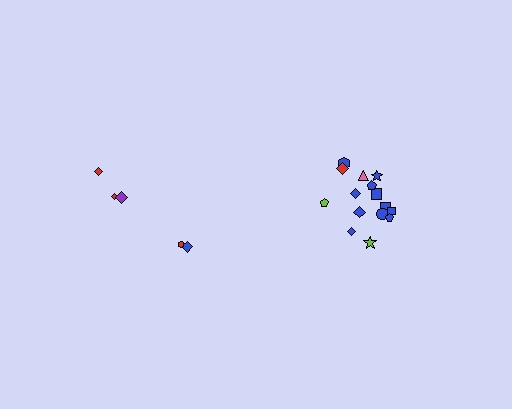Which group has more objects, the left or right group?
The right group.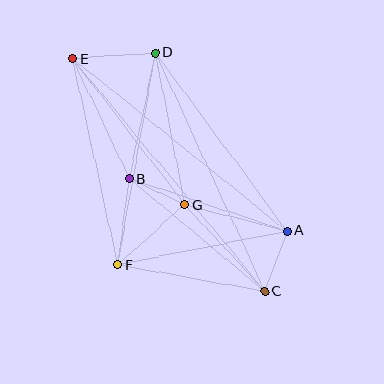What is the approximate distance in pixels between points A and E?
The distance between A and E is approximately 275 pixels.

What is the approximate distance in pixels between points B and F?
The distance between B and F is approximately 87 pixels.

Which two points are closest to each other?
Points B and G are closest to each other.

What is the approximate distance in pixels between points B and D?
The distance between B and D is approximately 128 pixels.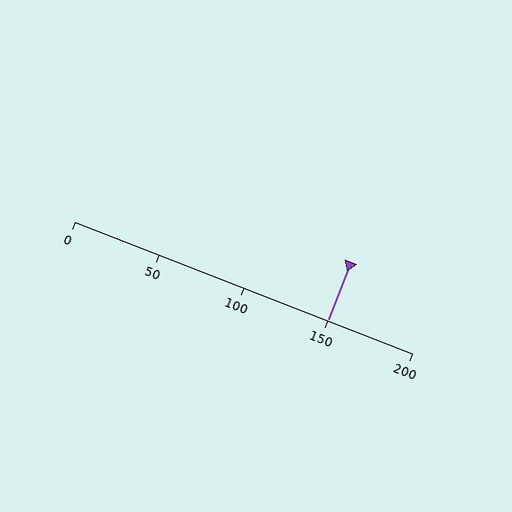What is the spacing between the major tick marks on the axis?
The major ticks are spaced 50 apart.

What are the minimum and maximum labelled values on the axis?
The axis runs from 0 to 200.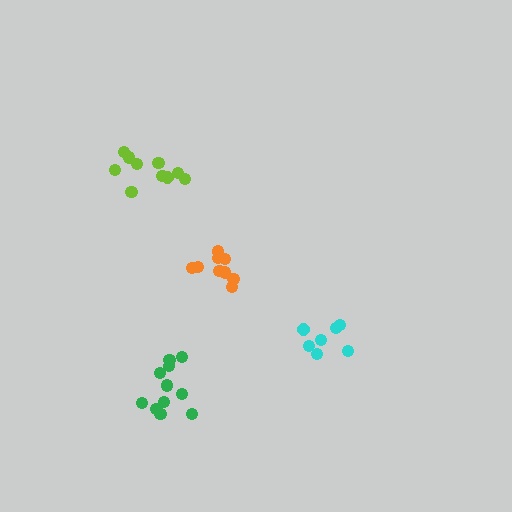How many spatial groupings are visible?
There are 4 spatial groupings.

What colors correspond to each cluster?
The clusters are colored: orange, cyan, lime, green.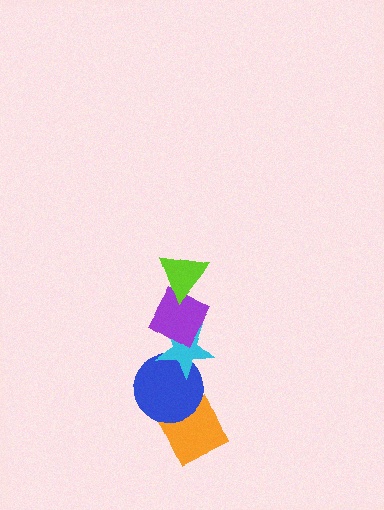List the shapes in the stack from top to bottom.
From top to bottom: the lime triangle, the purple diamond, the cyan star, the blue circle, the orange diamond.